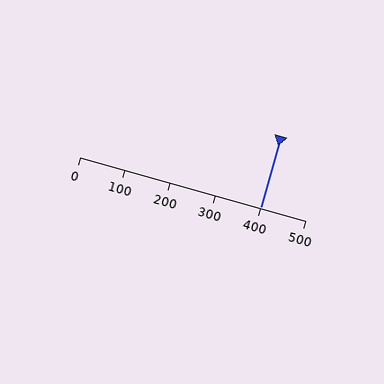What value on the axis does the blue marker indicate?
The marker indicates approximately 400.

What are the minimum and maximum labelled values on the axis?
The axis runs from 0 to 500.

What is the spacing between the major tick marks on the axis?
The major ticks are spaced 100 apart.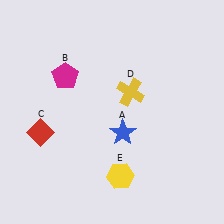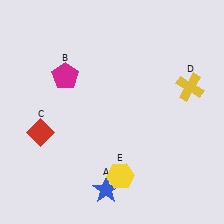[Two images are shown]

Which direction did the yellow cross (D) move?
The yellow cross (D) moved right.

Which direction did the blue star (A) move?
The blue star (A) moved down.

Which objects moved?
The objects that moved are: the blue star (A), the yellow cross (D).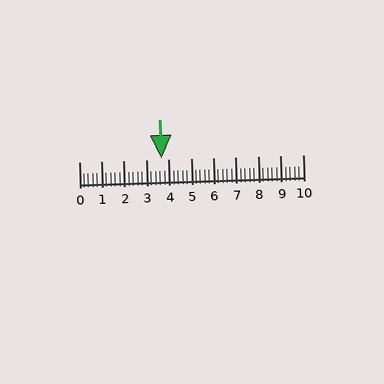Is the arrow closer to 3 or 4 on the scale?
The arrow is closer to 4.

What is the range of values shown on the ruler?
The ruler shows values from 0 to 10.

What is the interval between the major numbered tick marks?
The major tick marks are spaced 1 units apart.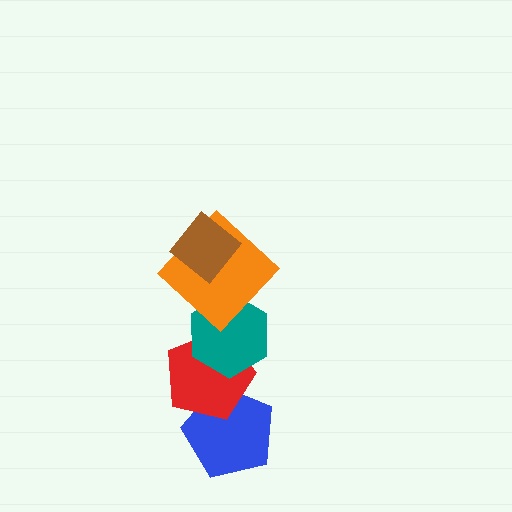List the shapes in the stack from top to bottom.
From top to bottom: the brown diamond, the orange diamond, the teal hexagon, the red pentagon, the blue pentagon.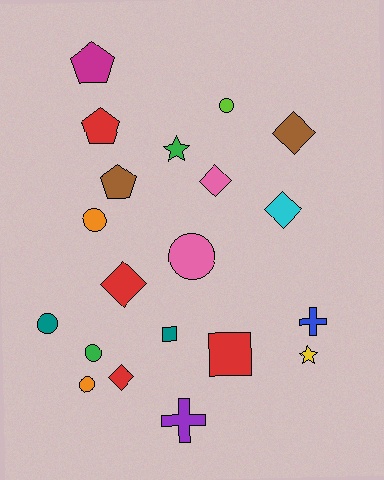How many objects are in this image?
There are 20 objects.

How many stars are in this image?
There are 2 stars.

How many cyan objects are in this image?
There is 1 cyan object.